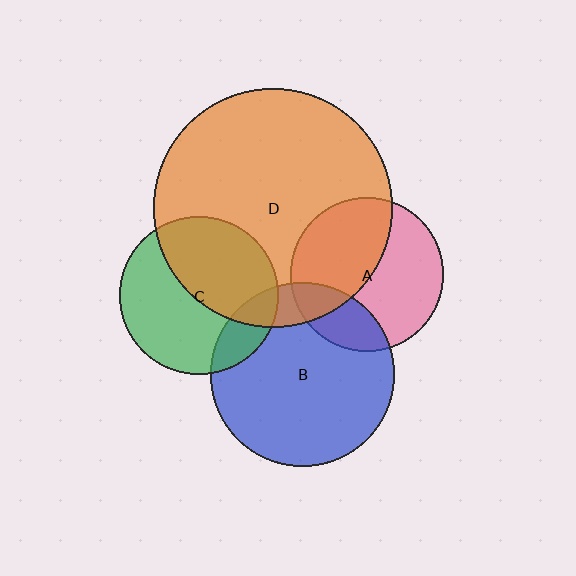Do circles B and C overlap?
Yes.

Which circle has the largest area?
Circle D (orange).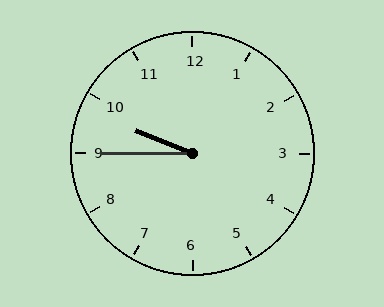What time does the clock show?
9:45.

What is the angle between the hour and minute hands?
Approximately 22 degrees.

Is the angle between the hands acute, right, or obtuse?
It is acute.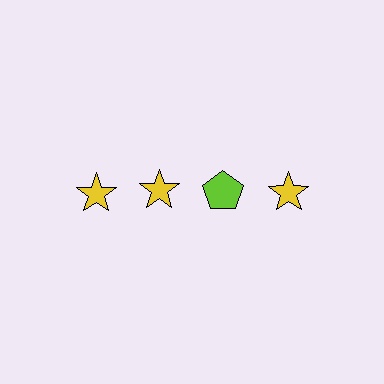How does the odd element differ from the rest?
It differs in both color (lime instead of yellow) and shape (pentagon instead of star).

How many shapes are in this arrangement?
There are 4 shapes arranged in a grid pattern.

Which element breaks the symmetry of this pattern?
The lime pentagon in the top row, center column breaks the symmetry. All other shapes are yellow stars.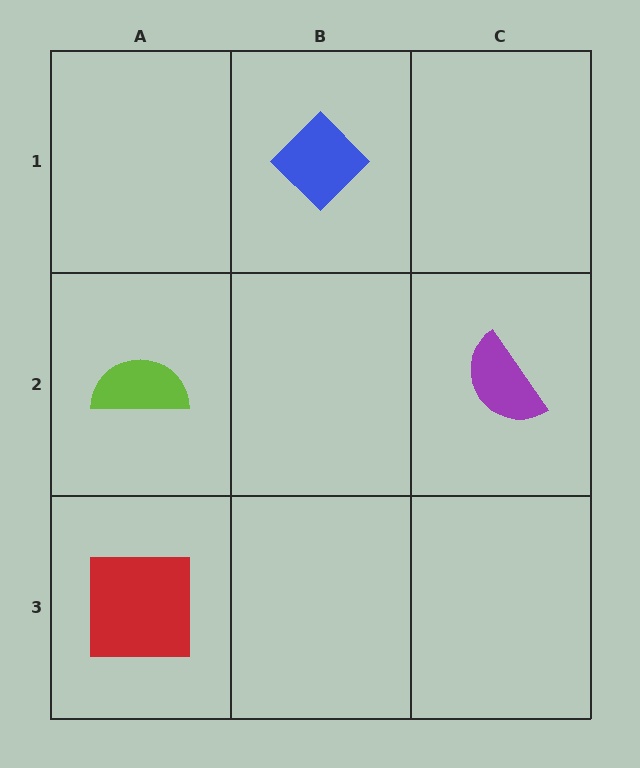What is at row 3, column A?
A red square.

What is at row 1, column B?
A blue diamond.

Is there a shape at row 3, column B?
No, that cell is empty.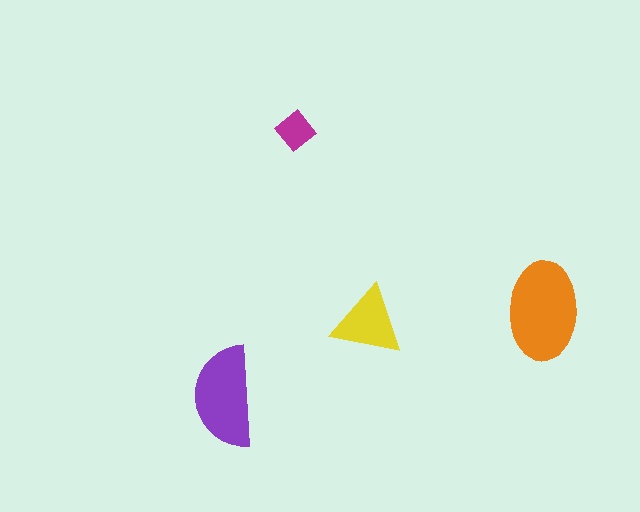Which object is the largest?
The orange ellipse.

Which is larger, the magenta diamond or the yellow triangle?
The yellow triangle.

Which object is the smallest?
The magenta diamond.